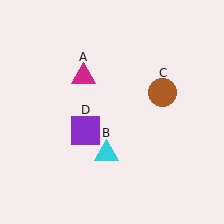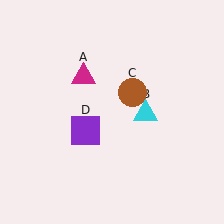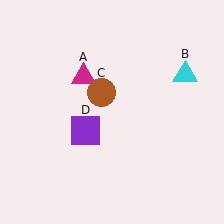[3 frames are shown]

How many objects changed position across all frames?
2 objects changed position: cyan triangle (object B), brown circle (object C).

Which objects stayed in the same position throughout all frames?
Magenta triangle (object A) and purple square (object D) remained stationary.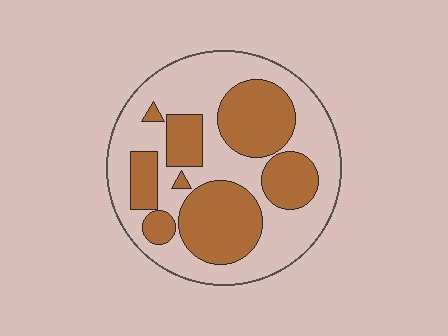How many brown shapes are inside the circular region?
8.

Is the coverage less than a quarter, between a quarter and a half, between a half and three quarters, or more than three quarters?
Between a quarter and a half.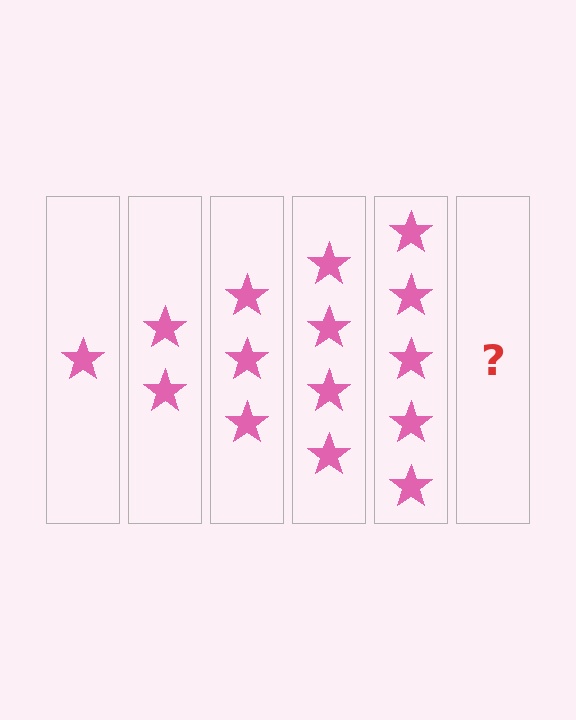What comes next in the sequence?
The next element should be 6 stars.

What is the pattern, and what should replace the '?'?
The pattern is that each step adds one more star. The '?' should be 6 stars.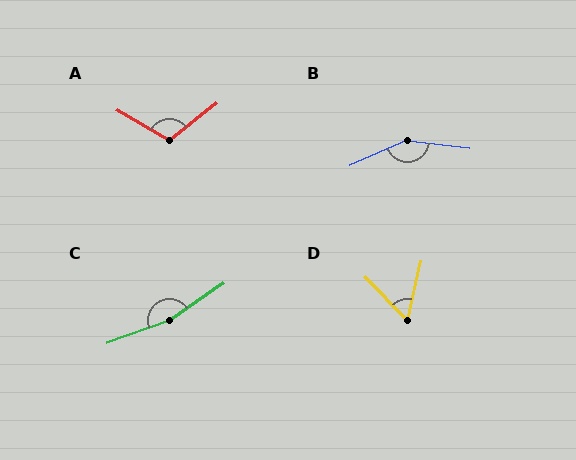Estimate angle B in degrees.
Approximately 149 degrees.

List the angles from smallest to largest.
D (56°), A (112°), B (149°), C (165°).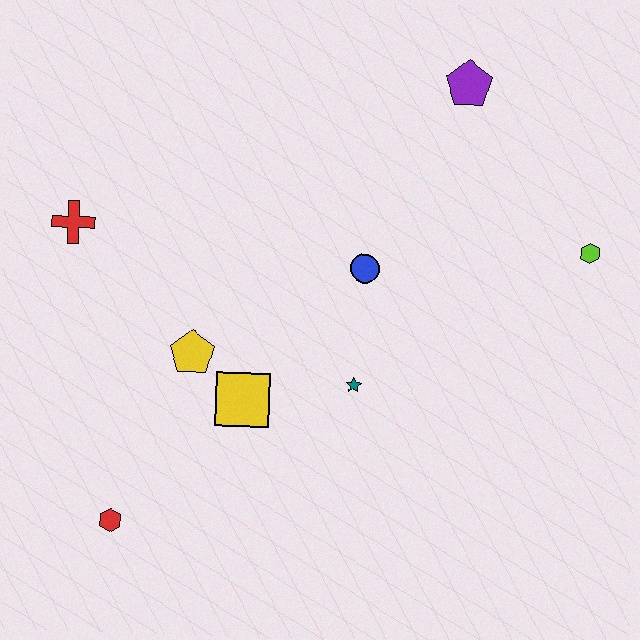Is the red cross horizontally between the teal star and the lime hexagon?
No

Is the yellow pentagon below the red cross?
Yes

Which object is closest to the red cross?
The yellow pentagon is closest to the red cross.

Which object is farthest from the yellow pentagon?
The lime hexagon is farthest from the yellow pentagon.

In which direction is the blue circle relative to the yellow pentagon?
The blue circle is to the right of the yellow pentagon.